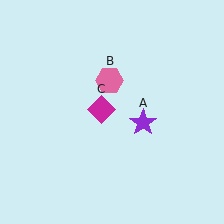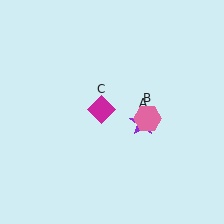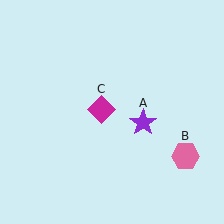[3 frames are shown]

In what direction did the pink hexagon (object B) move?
The pink hexagon (object B) moved down and to the right.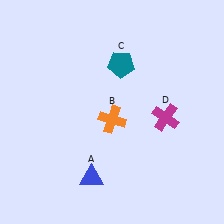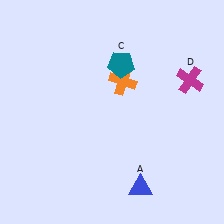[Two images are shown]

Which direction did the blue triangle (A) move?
The blue triangle (A) moved right.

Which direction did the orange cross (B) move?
The orange cross (B) moved up.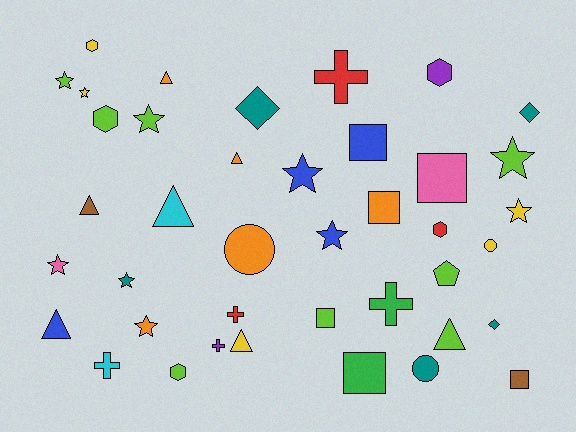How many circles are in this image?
There are 3 circles.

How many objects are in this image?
There are 40 objects.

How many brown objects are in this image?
There are 2 brown objects.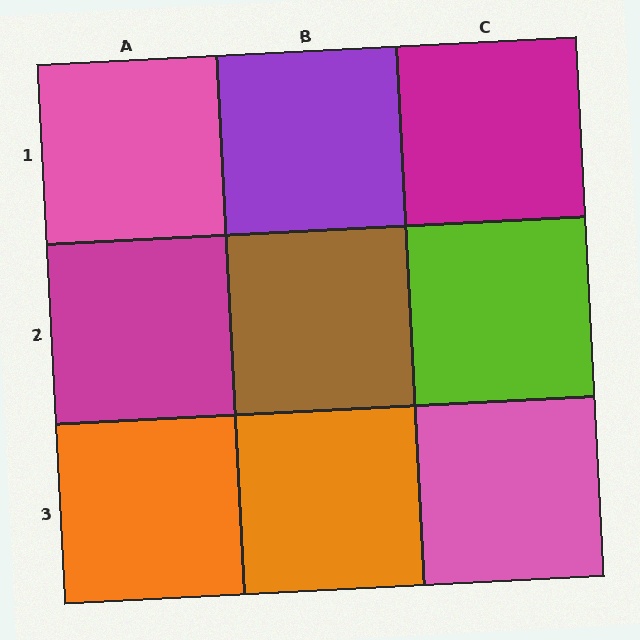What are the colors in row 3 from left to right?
Orange, orange, pink.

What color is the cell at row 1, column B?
Purple.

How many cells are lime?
1 cell is lime.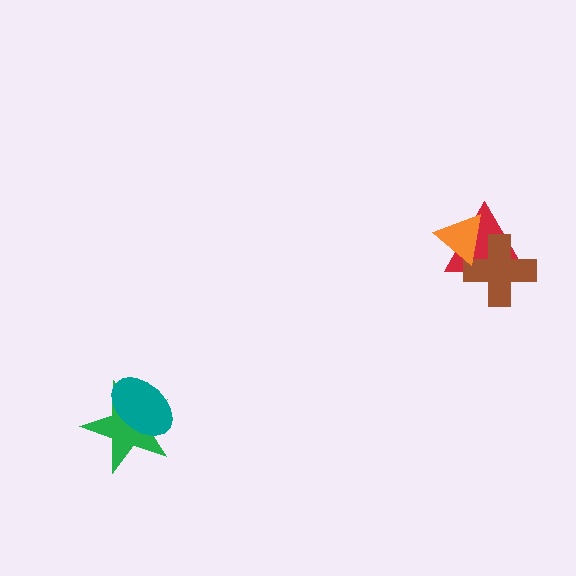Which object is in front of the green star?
The teal ellipse is in front of the green star.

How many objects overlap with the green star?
1 object overlaps with the green star.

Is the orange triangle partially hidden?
No, no other shape covers it.